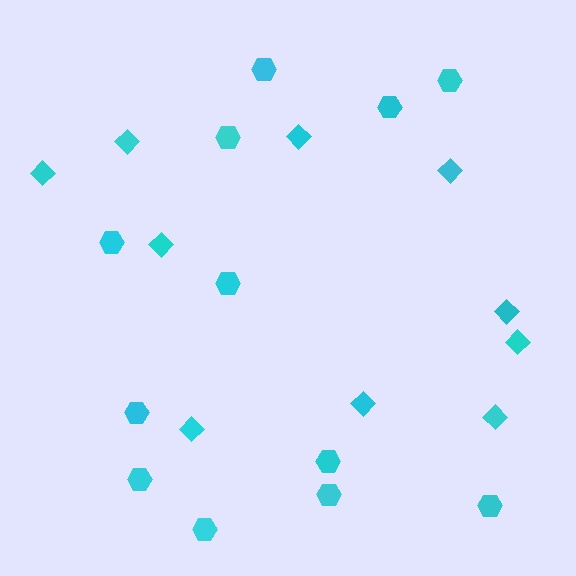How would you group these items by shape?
There are 2 groups: one group of hexagons (12) and one group of diamonds (10).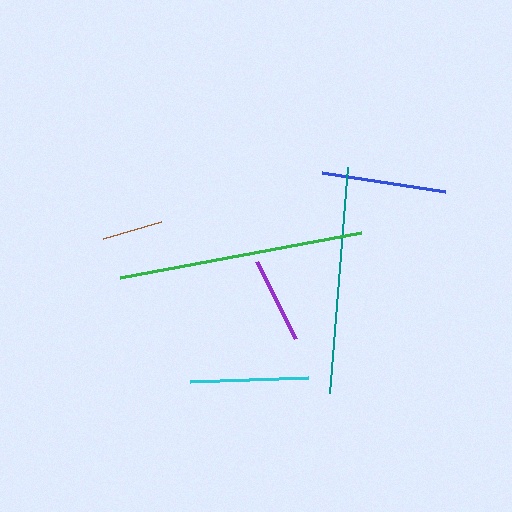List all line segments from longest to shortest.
From longest to shortest: green, teal, blue, cyan, purple, brown.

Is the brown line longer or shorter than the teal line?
The teal line is longer than the brown line.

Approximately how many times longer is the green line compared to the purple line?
The green line is approximately 2.8 times the length of the purple line.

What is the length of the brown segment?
The brown segment is approximately 60 pixels long.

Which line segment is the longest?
The green line is the longest at approximately 245 pixels.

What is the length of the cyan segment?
The cyan segment is approximately 118 pixels long.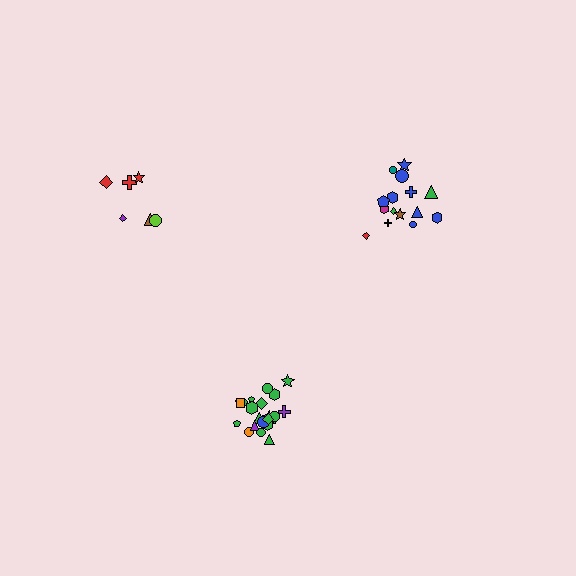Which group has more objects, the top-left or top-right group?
The top-right group.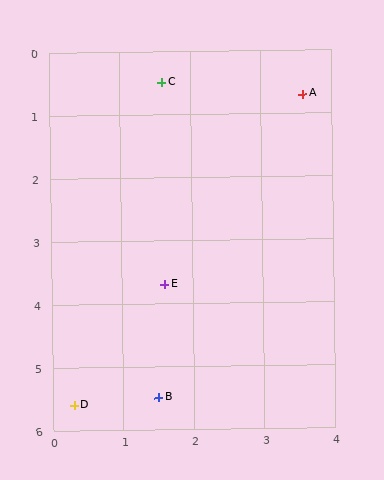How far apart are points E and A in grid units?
Points E and A are about 3.6 grid units apart.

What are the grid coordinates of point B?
Point B is at approximately (1.5, 5.5).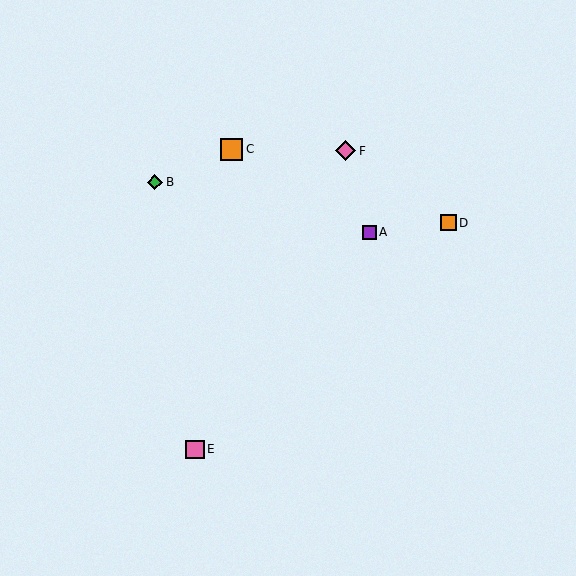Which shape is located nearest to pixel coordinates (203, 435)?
The pink square (labeled E) at (195, 449) is nearest to that location.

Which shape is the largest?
The orange square (labeled C) is the largest.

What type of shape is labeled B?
Shape B is a green diamond.